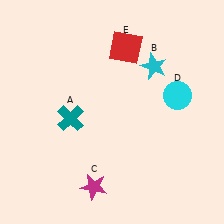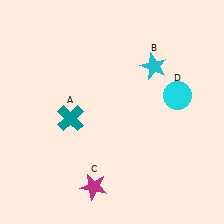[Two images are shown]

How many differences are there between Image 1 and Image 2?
There is 1 difference between the two images.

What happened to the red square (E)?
The red square (E) was removed in Image 2. It was in the top-right area of Image 1.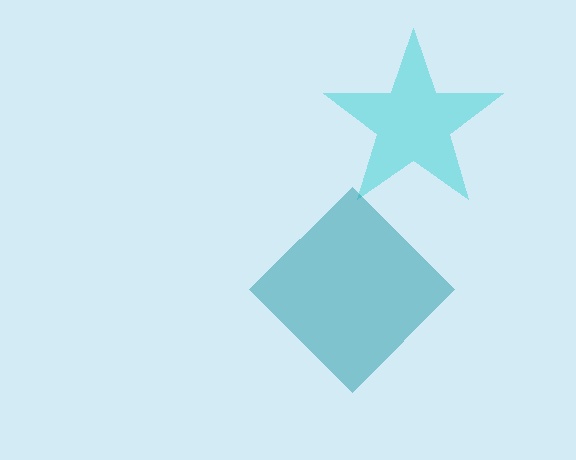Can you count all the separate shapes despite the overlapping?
Yes, there are 2 separate shapes.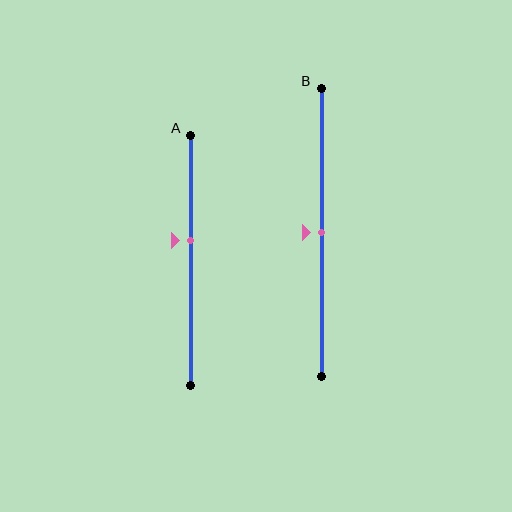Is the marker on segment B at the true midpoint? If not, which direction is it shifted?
Yes, the marker on segment B is at the true midpoint.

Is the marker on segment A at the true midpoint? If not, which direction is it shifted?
No, the marker on segment A is shifted upward by about 8% of the segment length.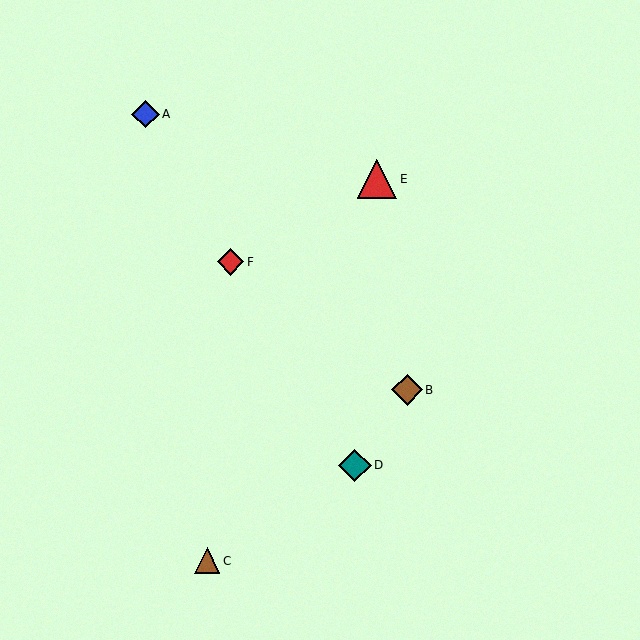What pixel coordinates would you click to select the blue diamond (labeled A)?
Click at (145, 114) to select the blue diamond A.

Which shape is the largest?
The red triangle (labeled E) is the largest.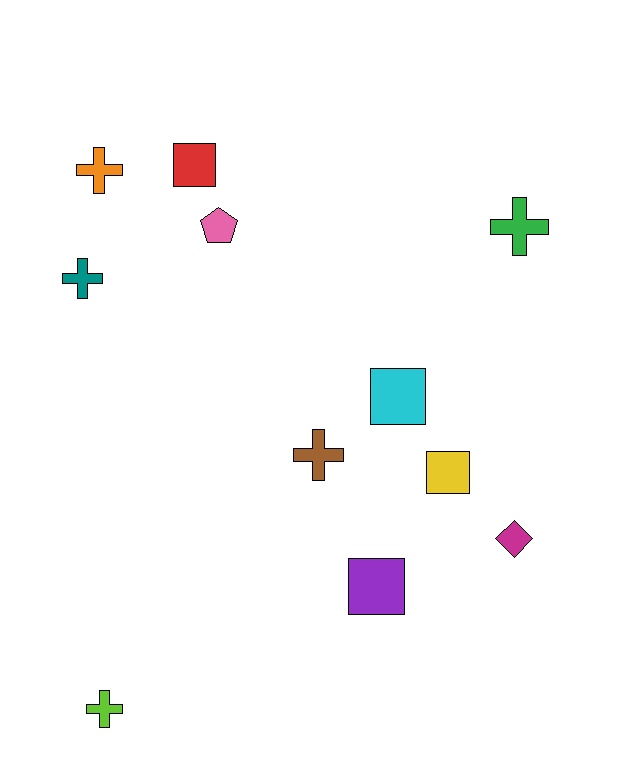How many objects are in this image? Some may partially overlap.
There are 11 objects.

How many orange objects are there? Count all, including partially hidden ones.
There is 1 orange object.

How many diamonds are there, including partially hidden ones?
There is 1 diamond.